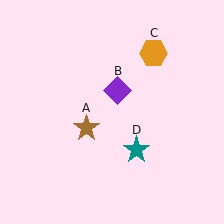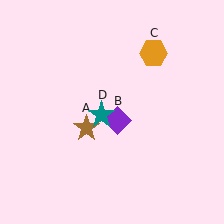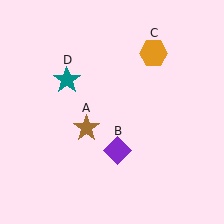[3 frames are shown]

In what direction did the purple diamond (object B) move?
The purple diamond (object B) moved down.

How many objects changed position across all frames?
2 objects changed position: purple diamond (object B), teal star (object D).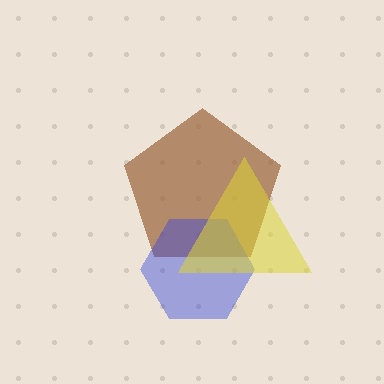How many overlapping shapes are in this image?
There are 3 overlapping shapes in the image.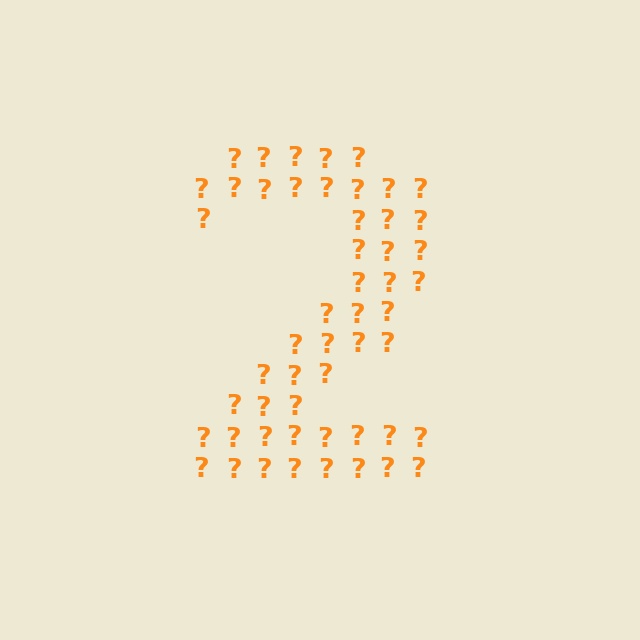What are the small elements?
The small elements are question marks.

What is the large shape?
The large shape is the digit 2.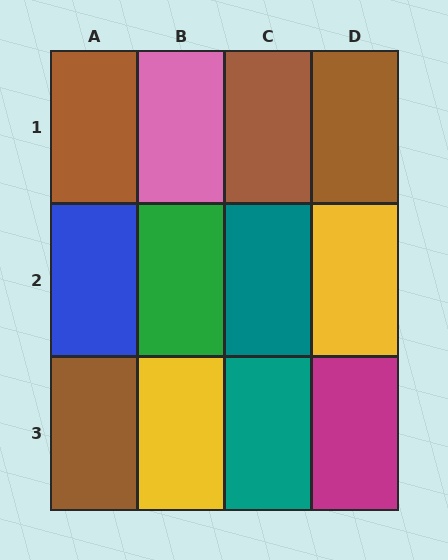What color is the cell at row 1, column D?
Brown.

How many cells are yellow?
2 cells are yellow.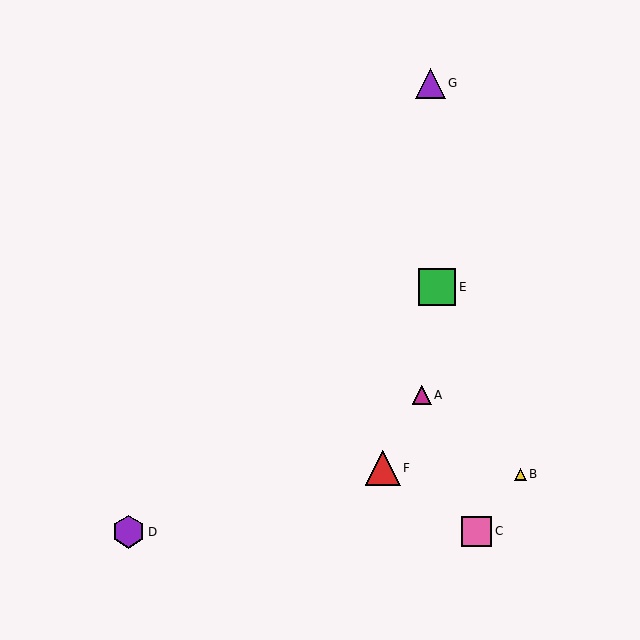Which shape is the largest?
The green square (labeled E) is the largest.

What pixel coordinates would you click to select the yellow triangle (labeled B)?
Click at (520, 474) to select the yellow triangle B.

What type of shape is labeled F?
Shape F is a red triangle.